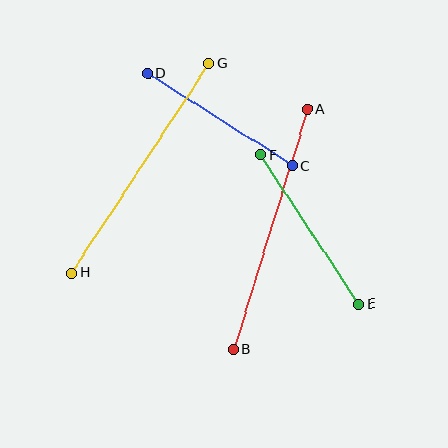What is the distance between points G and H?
The distance is approximately 251 pixels.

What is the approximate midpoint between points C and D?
The midpoint is at approximately (220, 120) pixels.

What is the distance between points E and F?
The distance is approximately 178 pixels.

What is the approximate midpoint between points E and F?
The midpoint is at approximately (310, 229) pixels.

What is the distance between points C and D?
The distance is approximately 171 pixels.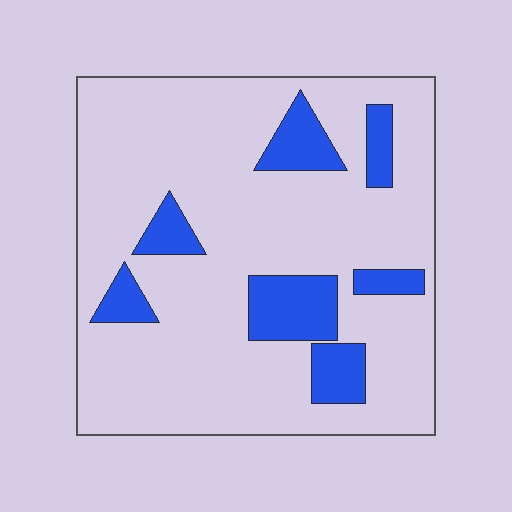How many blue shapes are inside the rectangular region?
7.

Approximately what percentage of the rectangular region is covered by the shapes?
Approximately 15%.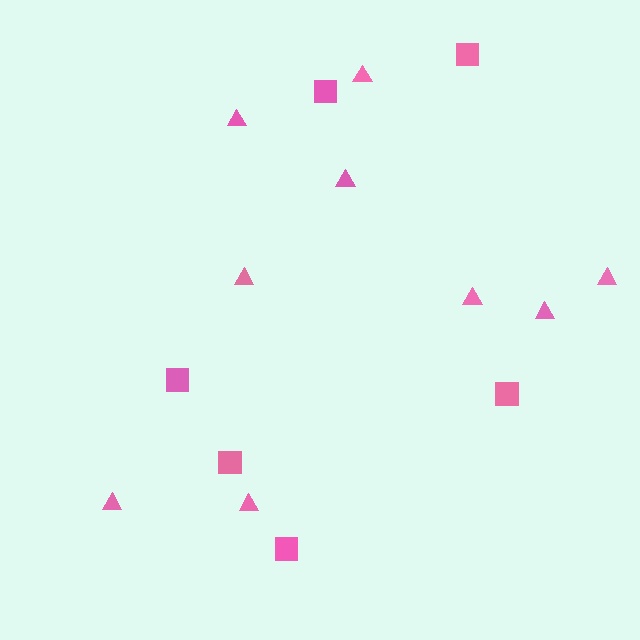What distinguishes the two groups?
There are 2 groups: one group of triangles (9) and one group of squares (6).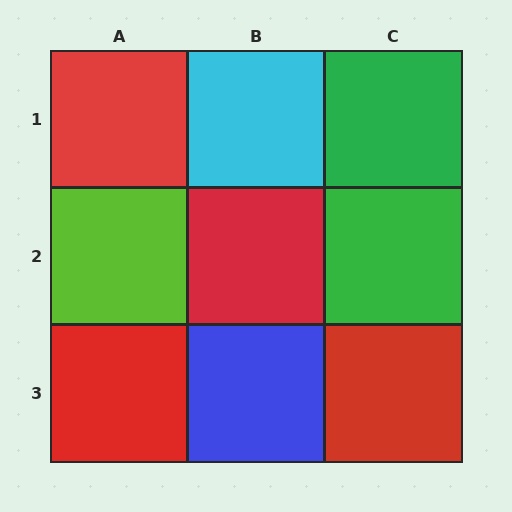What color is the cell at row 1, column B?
Cyan.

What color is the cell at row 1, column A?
Red.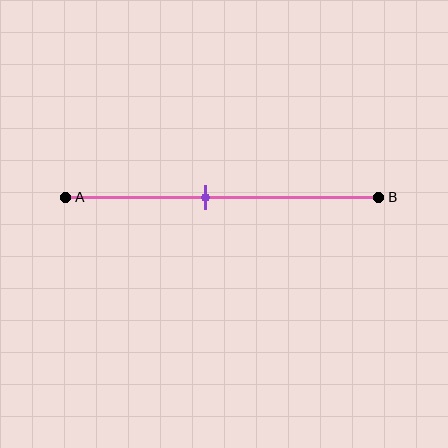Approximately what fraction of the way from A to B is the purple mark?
The purple mark is approximately 45% of the way from A to B.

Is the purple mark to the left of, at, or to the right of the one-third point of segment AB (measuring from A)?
The purple mark is to the right of the one-third point of segment AB.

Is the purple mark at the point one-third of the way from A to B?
No, the mark is at about 45% from A, not at the 33% one-third point.